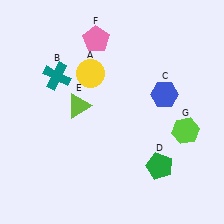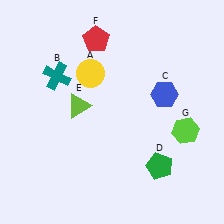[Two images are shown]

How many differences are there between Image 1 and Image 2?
There is 1 difference between the two images.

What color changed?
The pentagon (F) changed from pink in Image 1 to red in Image 2.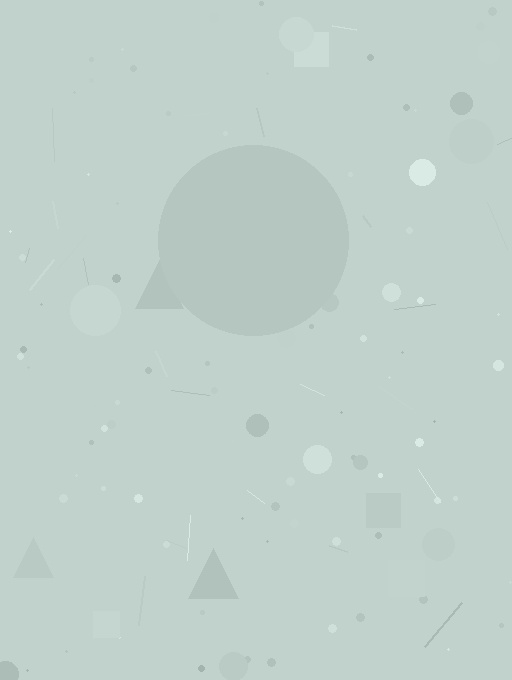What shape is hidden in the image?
A circle is hidden in the image.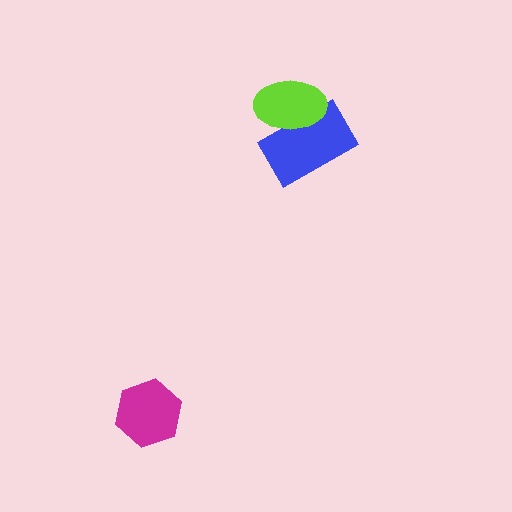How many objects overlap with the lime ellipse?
1 object overlaps with the lime ellipse.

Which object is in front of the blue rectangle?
The lime ellipse is in front of the blue rectangle.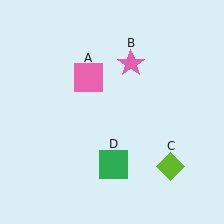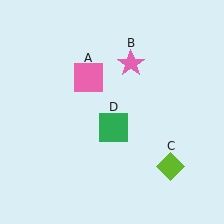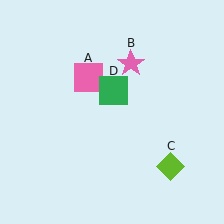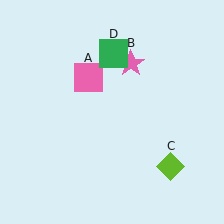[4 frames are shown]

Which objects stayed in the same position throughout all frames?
Pink square (object A) and pink star (object B) and lime diamond (object C) remained stationary.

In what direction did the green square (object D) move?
The green square (object D) moved up.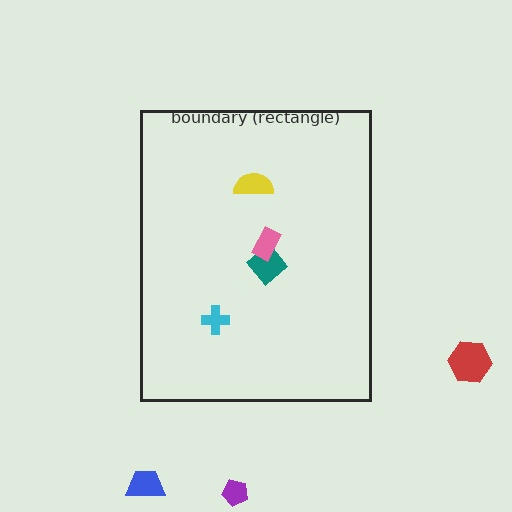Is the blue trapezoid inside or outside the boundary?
Outside.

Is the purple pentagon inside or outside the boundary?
Outside.